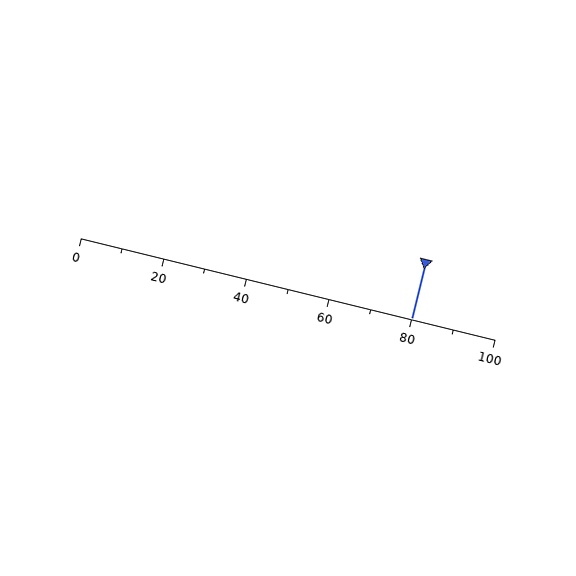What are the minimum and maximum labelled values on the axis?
The axis runs from 0 to 100.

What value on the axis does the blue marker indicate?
The marker indicates approximately 80.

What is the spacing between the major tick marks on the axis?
The major ticks are spaced 20 apart.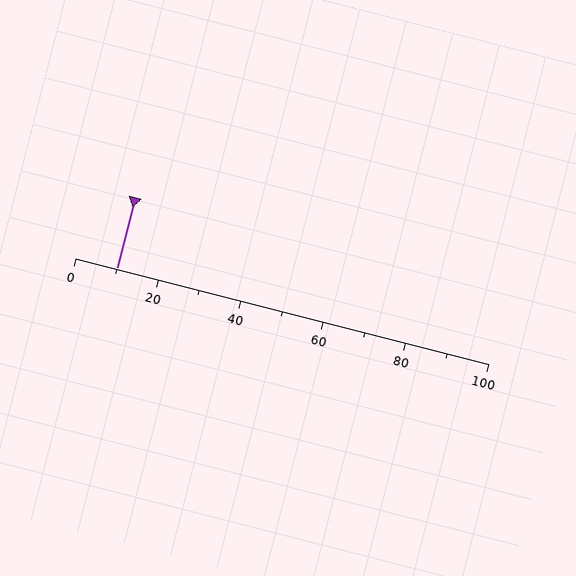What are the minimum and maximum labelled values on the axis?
The axis runs from 0 to 100.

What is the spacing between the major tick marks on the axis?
The major ticks are spaced 20 apart.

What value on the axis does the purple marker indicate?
The marker indicates approximately 10.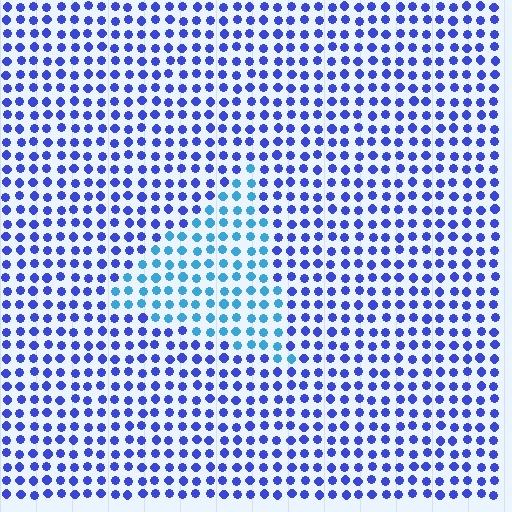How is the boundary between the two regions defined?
The boundary is defined purely by a slight shift in hue (about 37 degrees). Spacing, size, and orientation are identical on both sides.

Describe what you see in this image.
The image is filled with small blue elements in a uniform arrangement. A triangle-shaped region is visible where the elements are tinted to a slightly different hue, forming a subtle color boundary.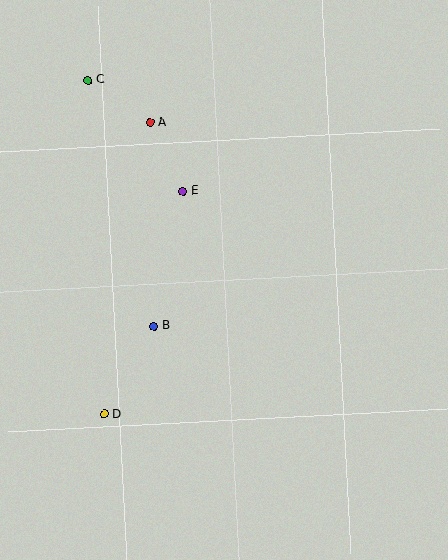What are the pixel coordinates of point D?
Point D is at (104, 414).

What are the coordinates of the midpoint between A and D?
The midpoint between A and D is at (127, 268).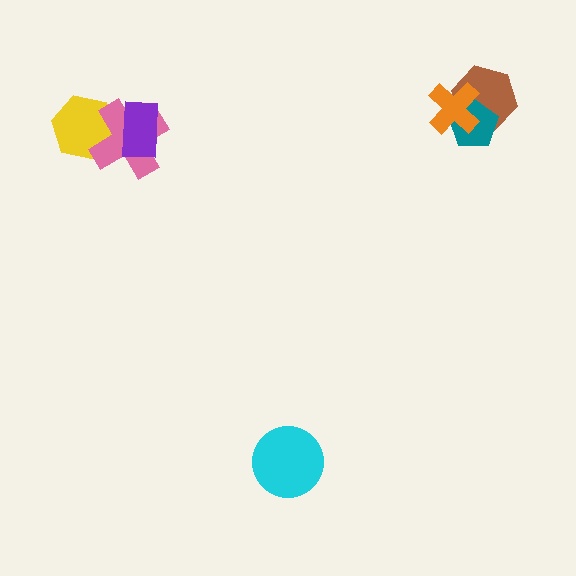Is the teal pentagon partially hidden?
Yes, it is partially covered by another shape.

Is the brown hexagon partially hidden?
Yes, it is partially covered by another shape.